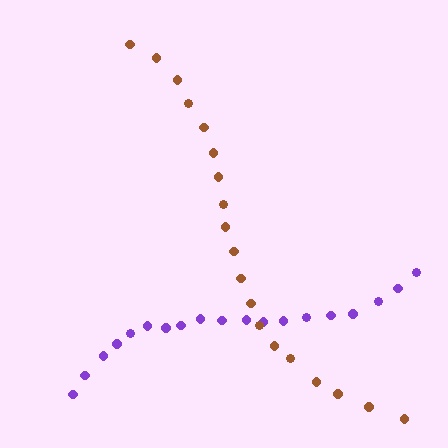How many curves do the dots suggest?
There are 2 distinct paths.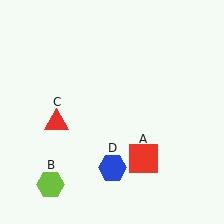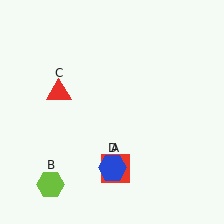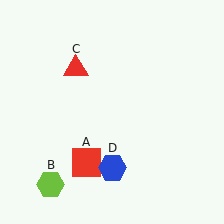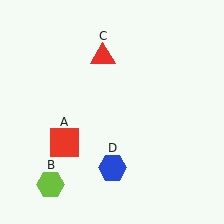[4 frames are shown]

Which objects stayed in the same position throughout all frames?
Lime hexagon (object B) and blue hexagon (object D) remained stationary.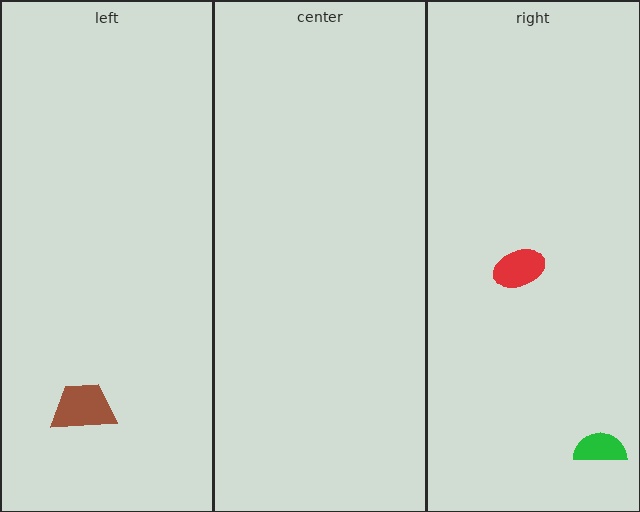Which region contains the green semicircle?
The right region.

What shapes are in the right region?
The green semicircle, the red ellipse.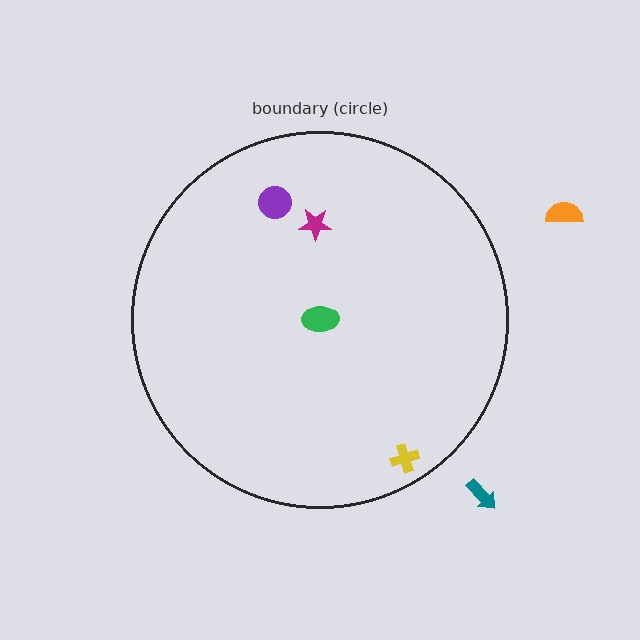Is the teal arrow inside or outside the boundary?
Outside.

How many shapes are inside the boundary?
4 inside, 2 outside.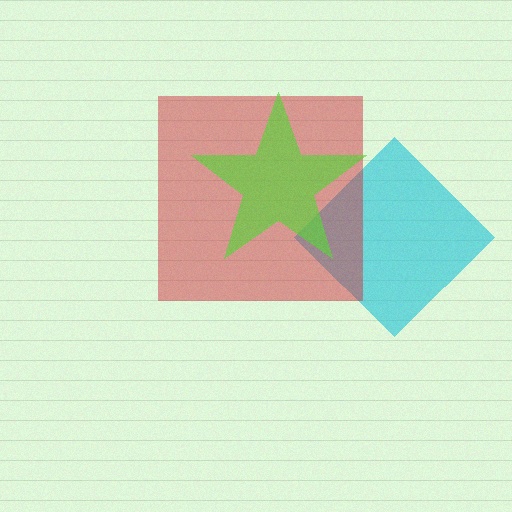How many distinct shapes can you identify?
There are 3 distinct shapes: a cyan diamond, a red square, a lime star.